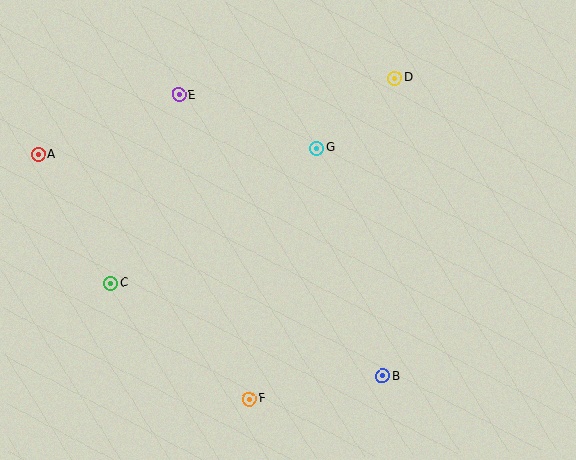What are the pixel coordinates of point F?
Point F is at (249, 399).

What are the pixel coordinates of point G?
Point G is at (317, 148).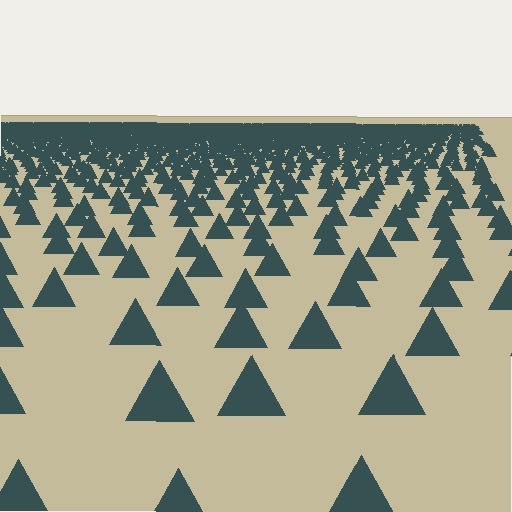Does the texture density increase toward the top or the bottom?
Density increases toward the top.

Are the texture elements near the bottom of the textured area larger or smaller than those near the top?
Larger. Near the bottom, elements are closer to the viewer and appear at a bigger on-screen size.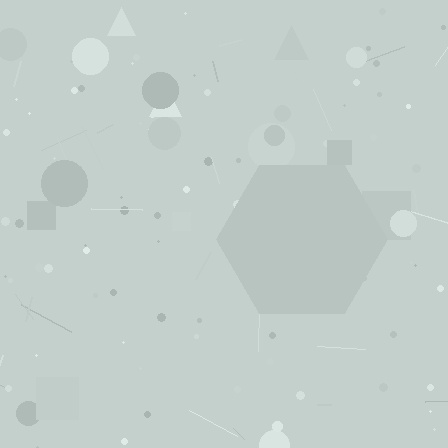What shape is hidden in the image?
A hexagon is hidden in the image.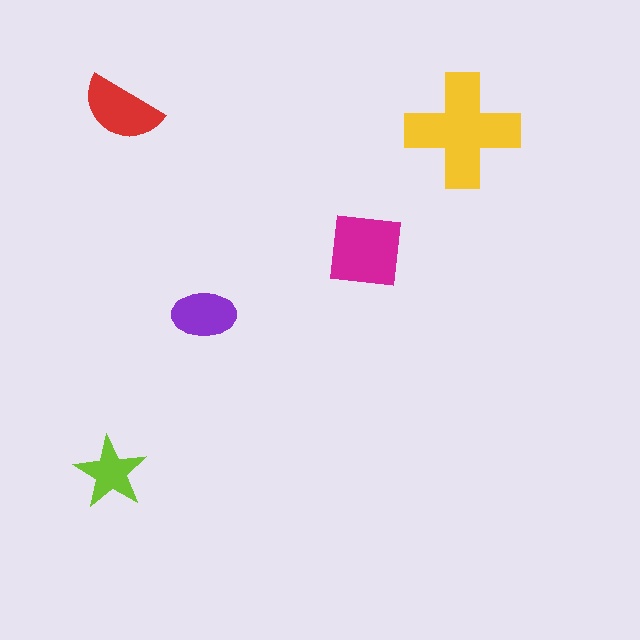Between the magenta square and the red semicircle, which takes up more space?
The magenta square.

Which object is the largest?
The yellow cross.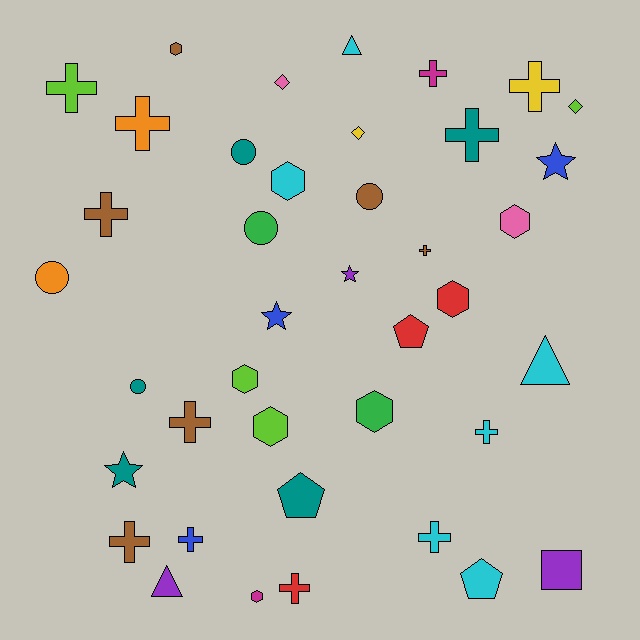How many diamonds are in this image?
There are 3 diamonds.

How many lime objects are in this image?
There are 4 lime objects.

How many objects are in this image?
There are 40 objects.